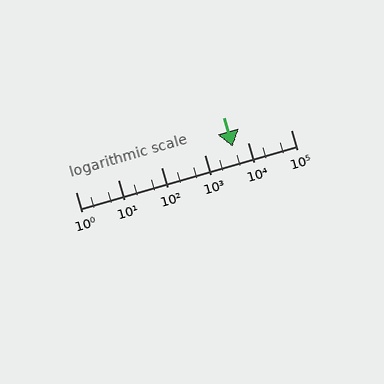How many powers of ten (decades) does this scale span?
The scale spans 5 decades, from 1 to 100000.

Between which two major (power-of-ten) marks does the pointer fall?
The pointer is between 1000 and 10000.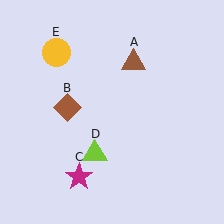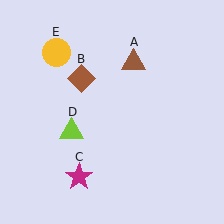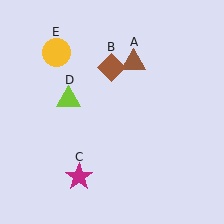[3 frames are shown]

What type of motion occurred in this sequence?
The brown diamond (object B), lime triangle (object D) rotated clockwise around the center of the scene.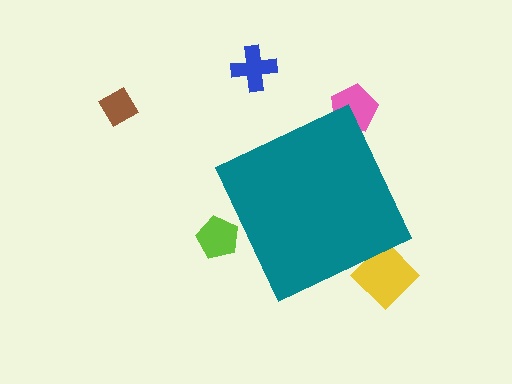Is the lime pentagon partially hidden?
Yes, the lime pentagon is partially hidden behind the teal diamond.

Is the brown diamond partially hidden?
No, the brown diamond is fully visible.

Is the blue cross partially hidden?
No, the blue cross is fully visible.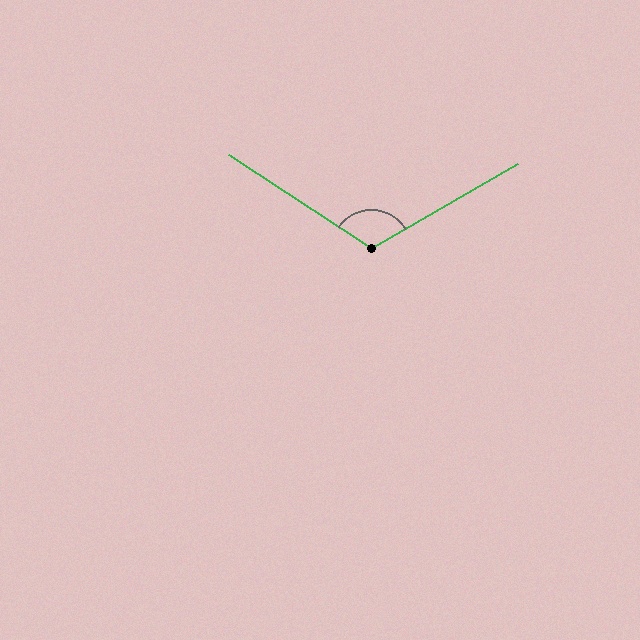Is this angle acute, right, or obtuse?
It is obtuse.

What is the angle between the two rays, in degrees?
Approximately 116 degrees.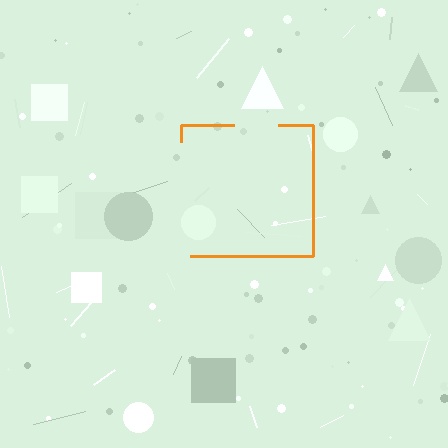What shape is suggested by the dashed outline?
The dashed outline suggests a square.